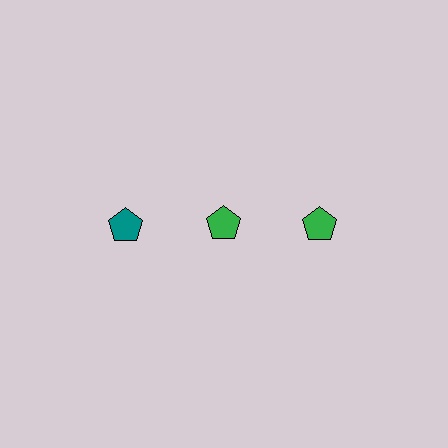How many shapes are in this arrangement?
There are 3 shapes arranged in a grid pattern.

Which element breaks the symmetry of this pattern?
The teal pentagon in the top row, leftmost column breaks the symmetry. All other shapes are green pentagons.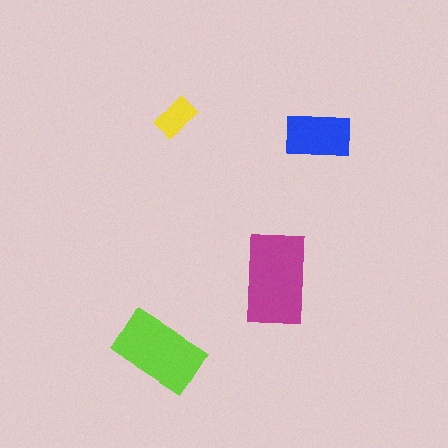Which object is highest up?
The yellow rectangle is topmost.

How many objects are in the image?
There are 4 objects in the image.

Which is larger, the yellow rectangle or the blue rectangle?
The blue one.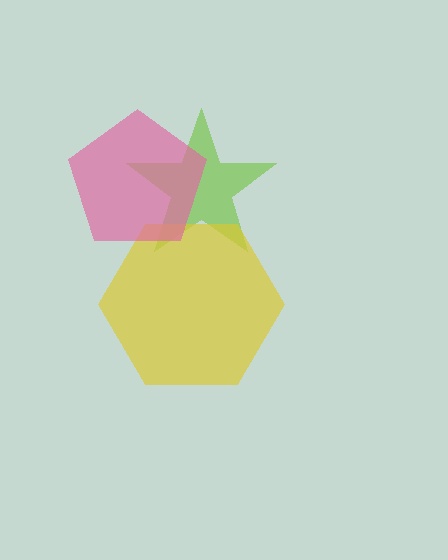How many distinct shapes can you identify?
There are 3 distinct shapes: a lime star, a yellow hexagon, a pink pentagon.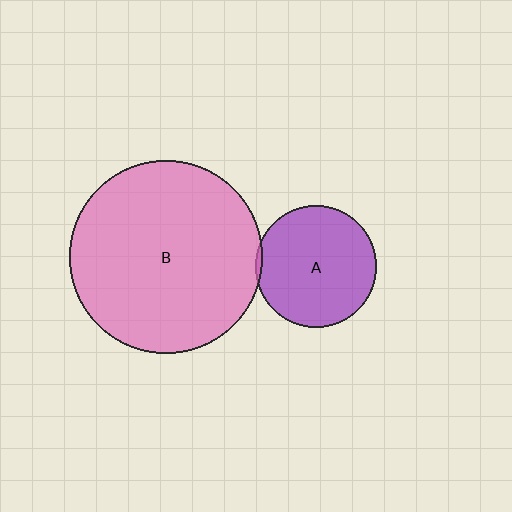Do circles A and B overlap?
Yes.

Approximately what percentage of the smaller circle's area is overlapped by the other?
Approximately 5%.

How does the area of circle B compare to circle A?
Approximately 2.5 times.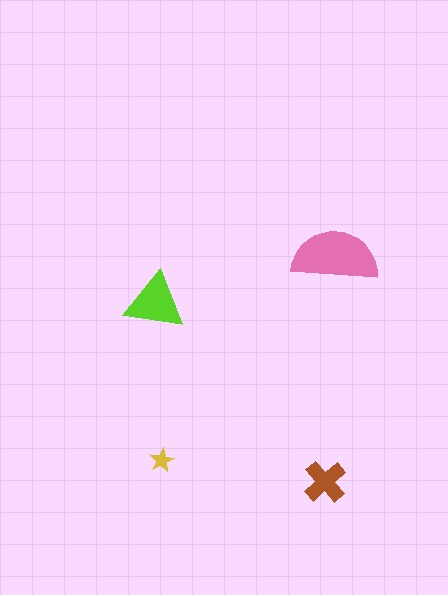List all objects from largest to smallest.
The pink semicircle, the lime triangle, the brown cross, the yellow star.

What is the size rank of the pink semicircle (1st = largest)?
1st.